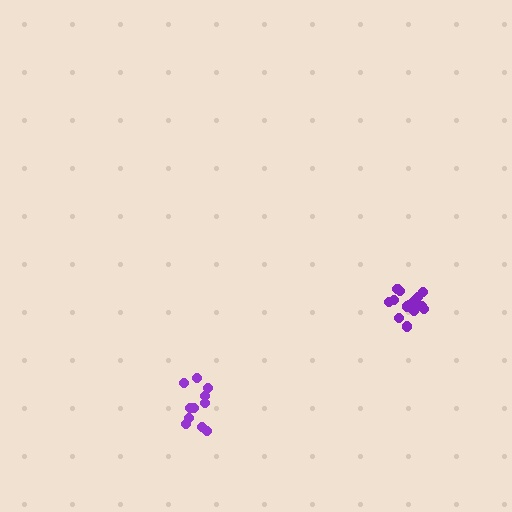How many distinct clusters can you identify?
There are 2 distinct clusters.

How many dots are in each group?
Group 1: 11 dots, Group 2: 15 dots (26 total).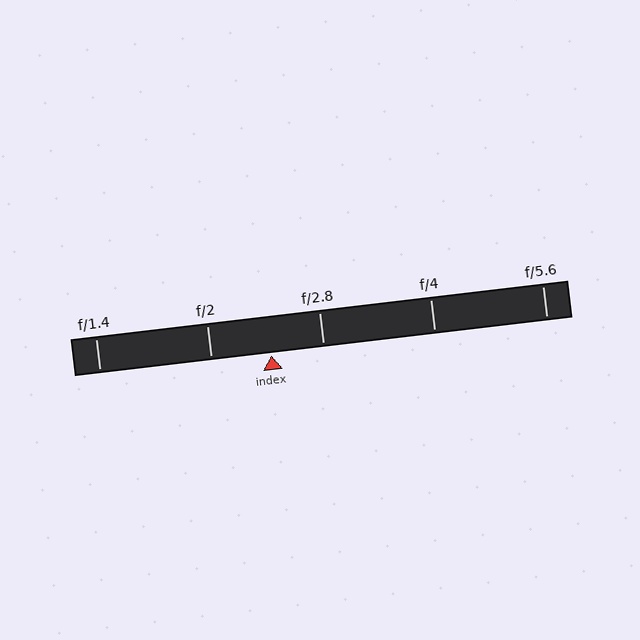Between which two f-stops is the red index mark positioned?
The index mark is between f/2 and f/2.8.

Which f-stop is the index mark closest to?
The index mark is closest to f/2.8.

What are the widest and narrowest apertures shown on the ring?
The widest aperture shown is f/1.4 and the narrowest is f/5.6.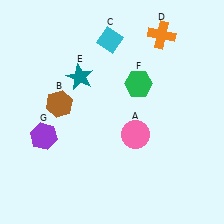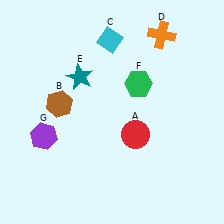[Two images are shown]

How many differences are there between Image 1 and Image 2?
There is 1 difference between the two images.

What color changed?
The circle (A) changed from pink in Image 1 to red in Image 2.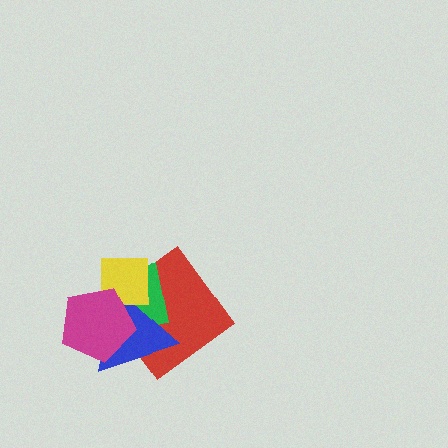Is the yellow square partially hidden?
Yes, it is partially covered by another shape.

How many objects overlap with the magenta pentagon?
4 objects overlap with the magenta pentagon.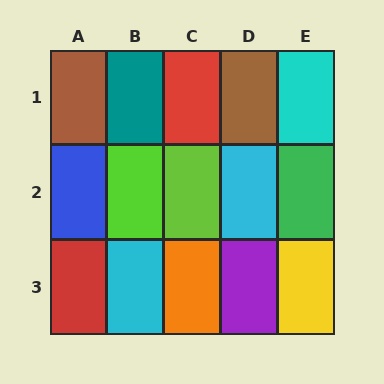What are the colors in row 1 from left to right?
Brown, teal, red, brown, cyan.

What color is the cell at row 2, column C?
Lime.